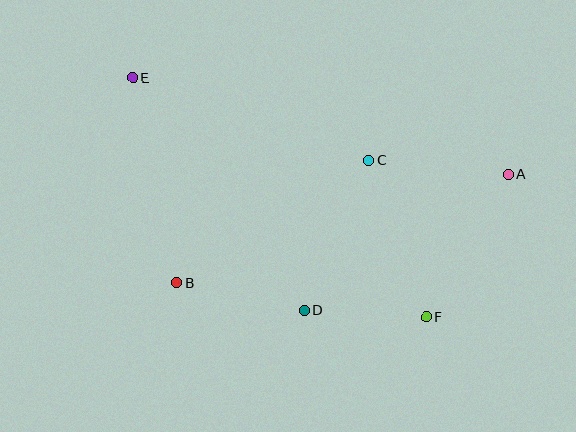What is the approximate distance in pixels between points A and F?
The distance between A and F is approximately 164 pixels.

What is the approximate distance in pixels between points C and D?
The distance between C and D is approximately 163 pixels.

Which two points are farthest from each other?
Points A and E are farthest from each other.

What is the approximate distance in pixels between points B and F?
The distance between B and F is approximately 252 pixels.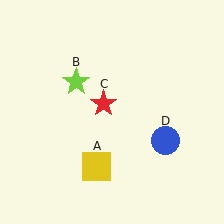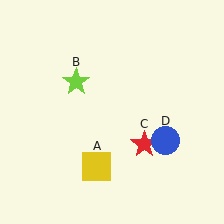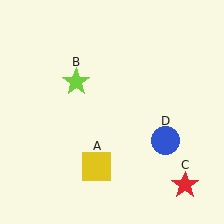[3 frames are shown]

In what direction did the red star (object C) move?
The red star (object C) moved down and to the right.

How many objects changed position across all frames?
1 object changed position: red star (object C).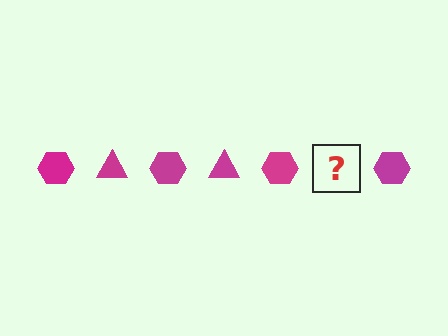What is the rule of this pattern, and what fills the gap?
The rule is that the pattern cycles through hexagon, triangle shapes in magenta. The gap should be filled with a magenta triangle.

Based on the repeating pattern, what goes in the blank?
The blank should be a magenta triangle.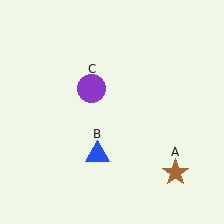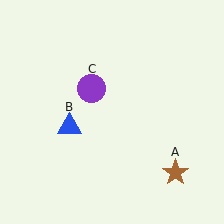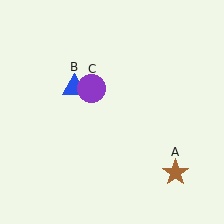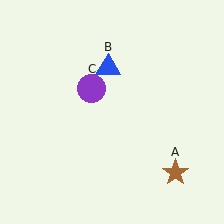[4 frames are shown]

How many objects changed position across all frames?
1 object changed position: blue triangle (object B).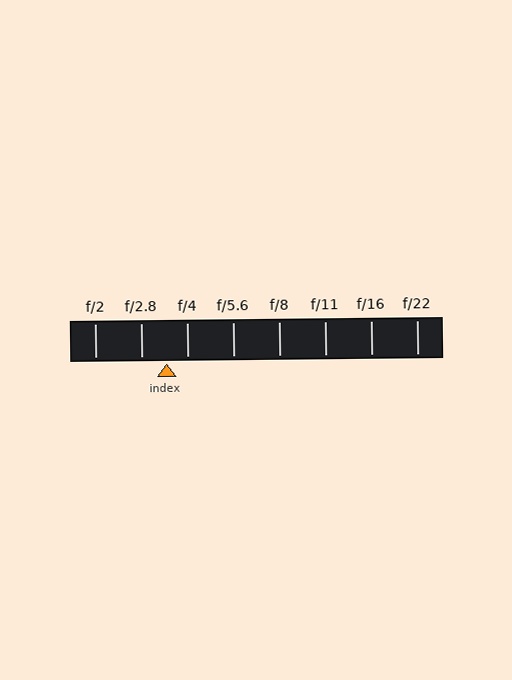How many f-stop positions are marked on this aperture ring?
There are 8 f-stop positions marked.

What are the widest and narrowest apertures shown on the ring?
The widest aperture shown is f/2 and the narrowest is f/22.